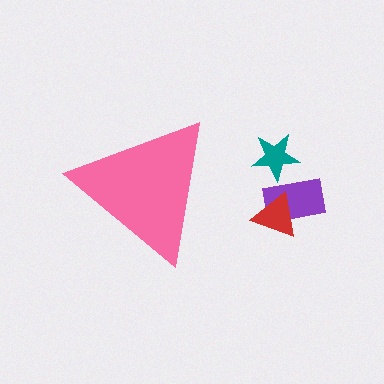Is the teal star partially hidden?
No, the teal star is fully visible.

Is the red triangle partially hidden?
No, the red triangle is fully visible.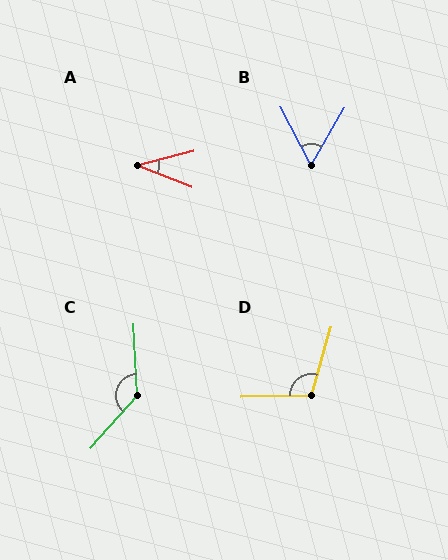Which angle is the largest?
C, at approximately 135 degrees.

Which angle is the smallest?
A, at approximately 36 degrees.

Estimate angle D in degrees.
Approximately 107 degrees.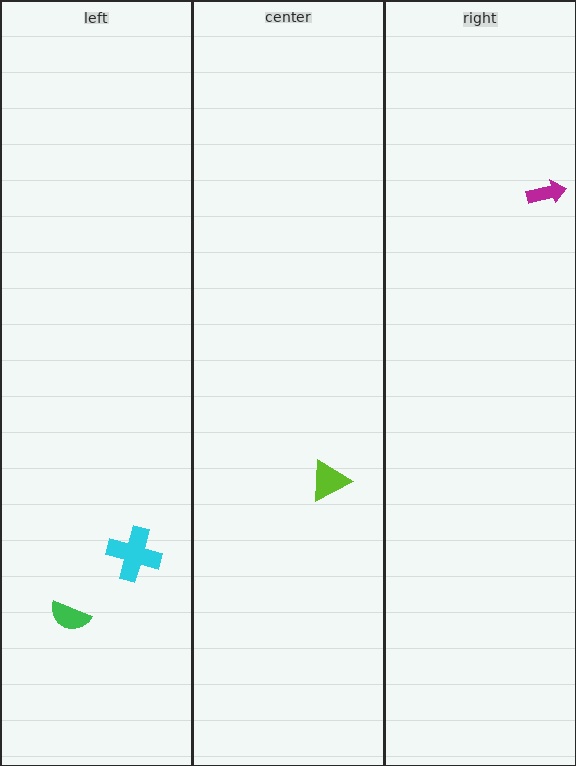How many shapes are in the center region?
1.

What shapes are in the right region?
The magenta arrow.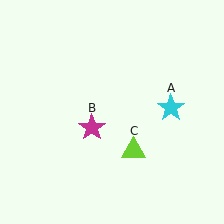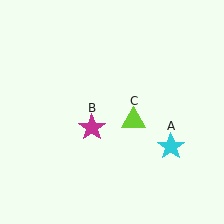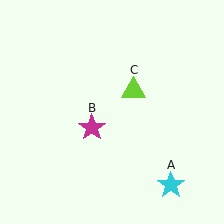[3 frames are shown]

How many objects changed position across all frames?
2 objects changed position: cyan star (object A), lime triangle (object C).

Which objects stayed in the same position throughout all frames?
Magenta star (object B) remained stationary.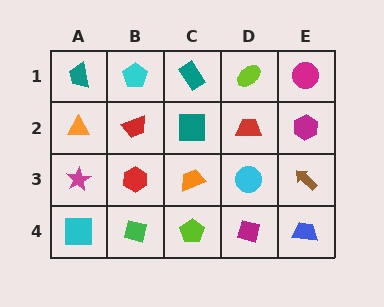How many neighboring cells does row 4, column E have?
2.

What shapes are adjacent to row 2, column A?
A teal trapezoid (row 1, column A), a magenta star (row 3, column A), a red trapezoid (row 2, column B).